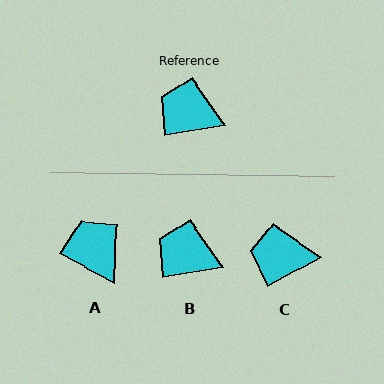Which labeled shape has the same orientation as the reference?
B.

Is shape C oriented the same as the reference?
No, it is off by about 20 degrees.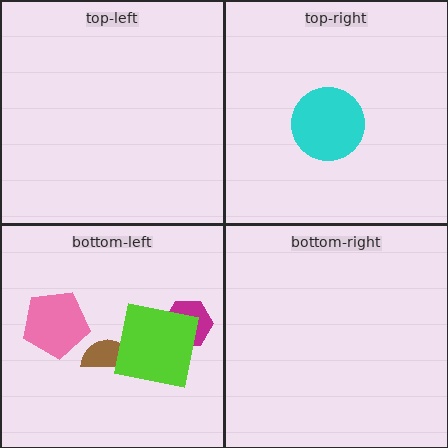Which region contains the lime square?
The bottom-left region.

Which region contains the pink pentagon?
The bottom-left region.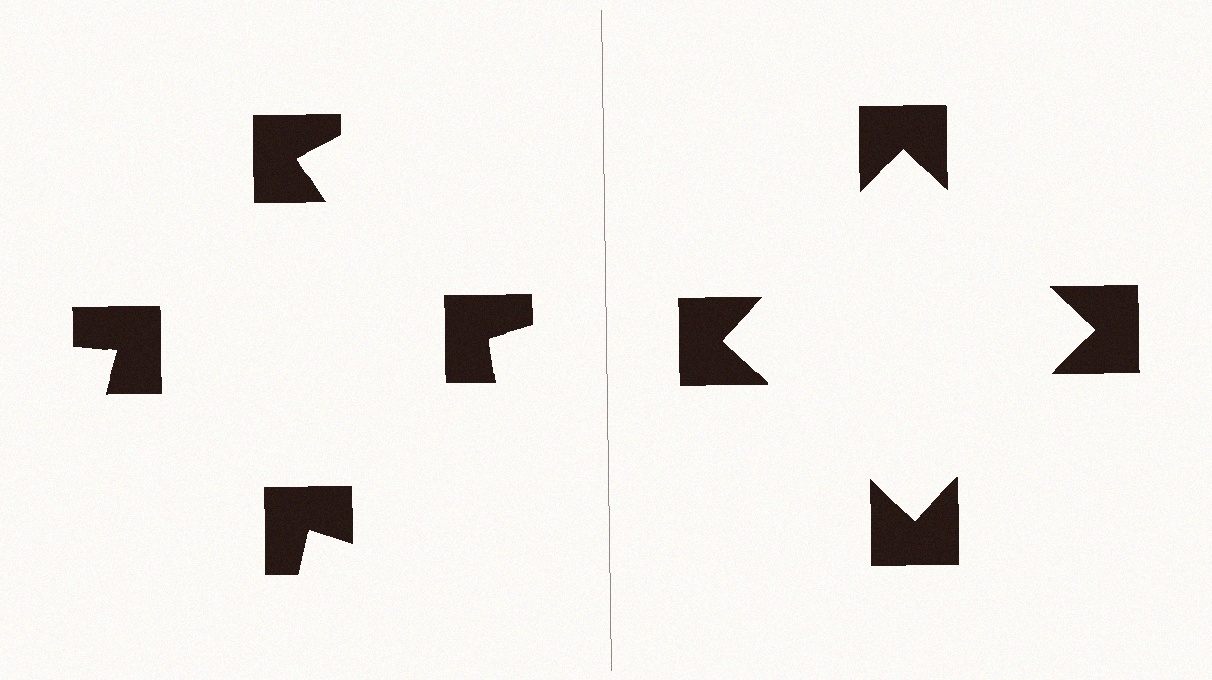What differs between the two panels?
The notched squares are positioned identically on both sides; only the wedge orientations differ. On the right they align to a square; on the left they are misaligned.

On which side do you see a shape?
An illusory square appears on the right side. On the left side the wedge cuts are rotated, so no coherent shape forms.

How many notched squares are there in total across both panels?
8 — 4 on each side.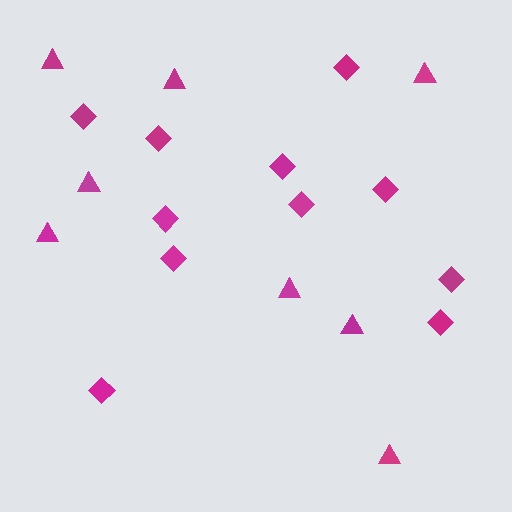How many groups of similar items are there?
There are 2 groups: one group of diamonds (11) and one group of triangles (8).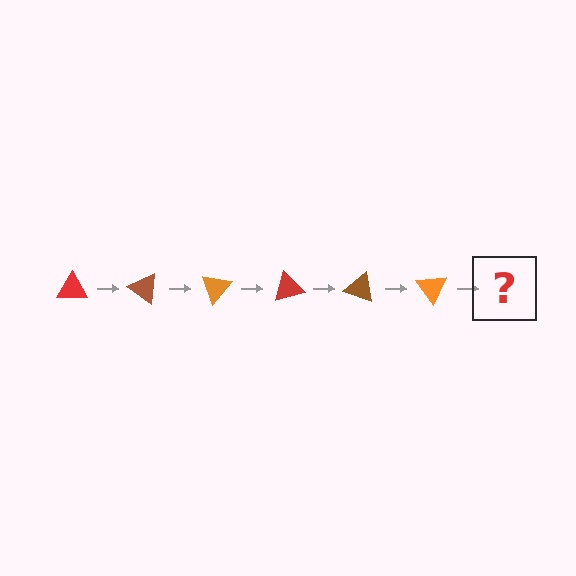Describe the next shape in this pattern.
It should be a red triangle, rotated 210 degrees from the start.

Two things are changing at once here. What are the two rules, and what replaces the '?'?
The two rules are that it rotates 35 degrees each step and the color cycles through red, brown, and orange. The '?' should be a red triangle, rotated 210 degrees from the start.